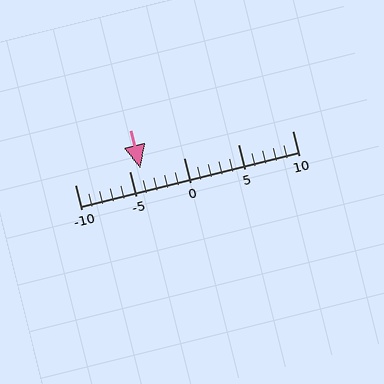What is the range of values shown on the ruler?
The ruler shows values from -10 to 10.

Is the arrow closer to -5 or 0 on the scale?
The arrow is closer to -5.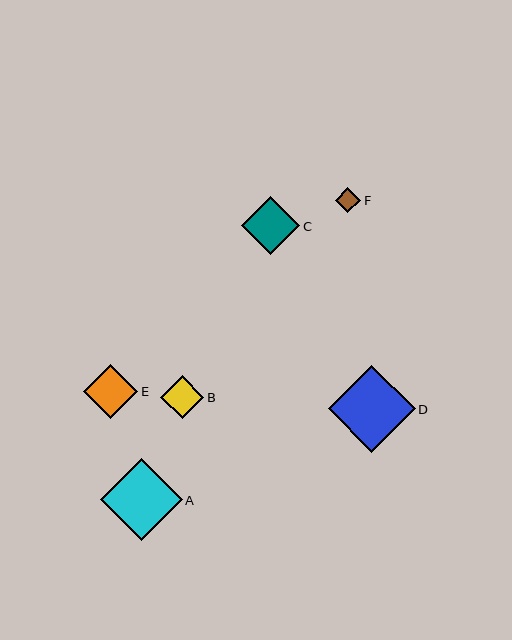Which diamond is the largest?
Diamond D is the largest with a size of approximately 87 pixels.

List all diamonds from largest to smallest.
From largest to smallest: D, A, C, E, B, F.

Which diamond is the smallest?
Diamond F is the smallest with a size of approximately 25 pixels.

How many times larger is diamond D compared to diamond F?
Diamond D is approximately 3.4 times the size of diamond F.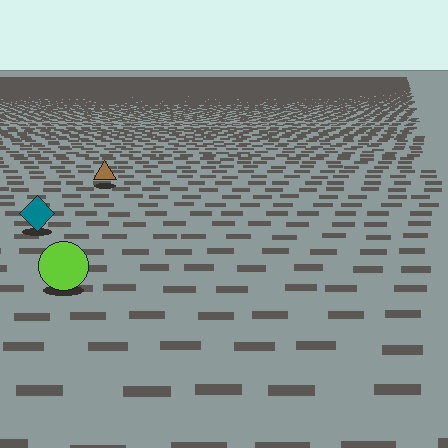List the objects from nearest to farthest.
From nearest to farthest: the lime circle, the teal diamond, the brown triangle.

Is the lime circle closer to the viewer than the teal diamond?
Yes. The lime circle is closer — you can tell from the texture gradient: the ground texture is coarser near it.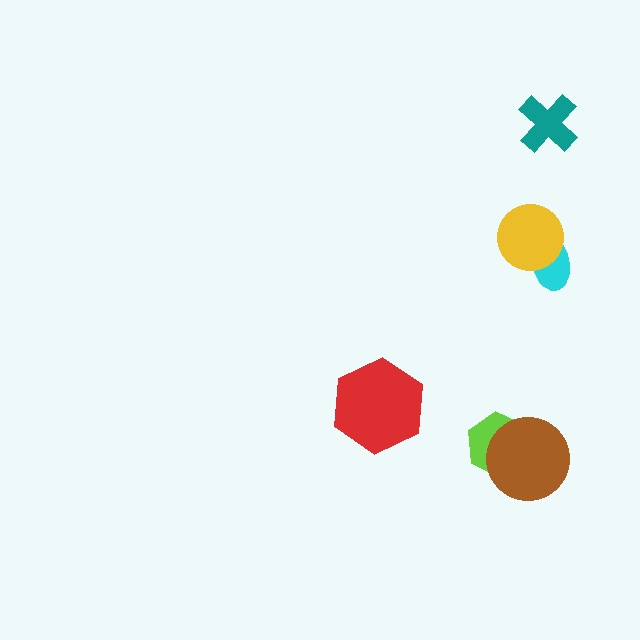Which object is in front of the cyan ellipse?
The yellow circle is in front of the cyan ellipse.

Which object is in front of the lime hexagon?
The brown circle is in front of the lime hexagon.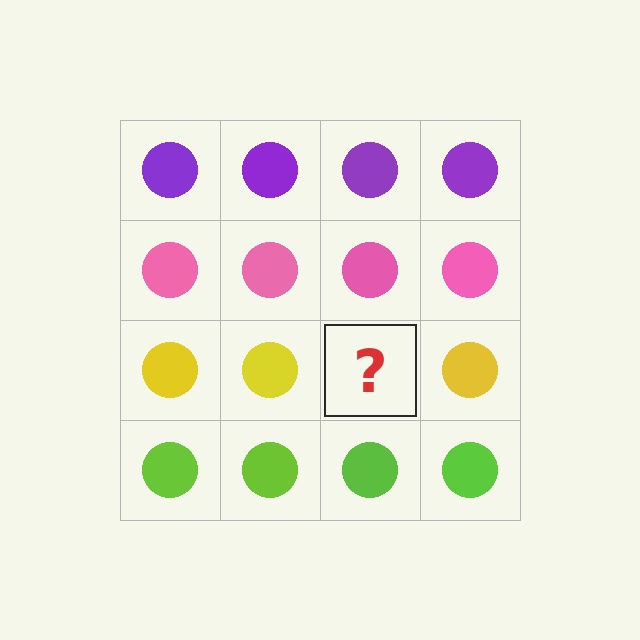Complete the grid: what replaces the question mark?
The question mark should be replaced with a yellow circle.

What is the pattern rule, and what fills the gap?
The rule is that each row has a consistent color. The gap should be filled with a yellow circle.